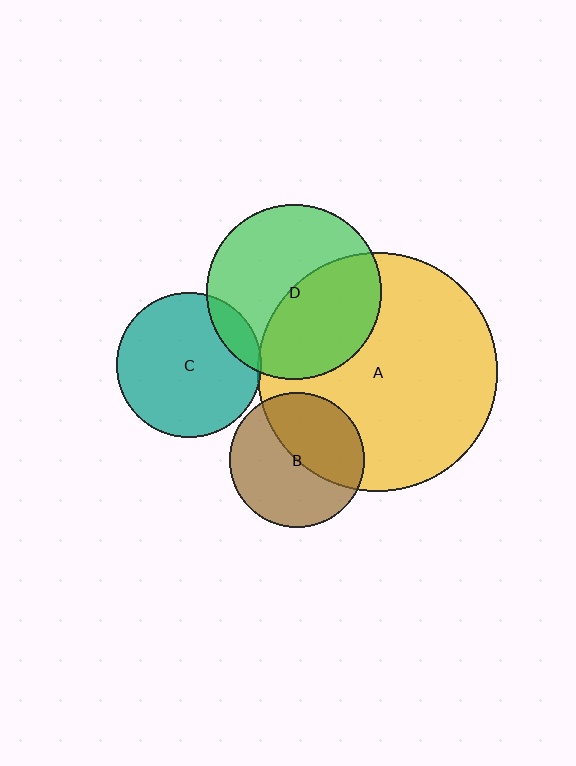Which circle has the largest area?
Circle A (yellow).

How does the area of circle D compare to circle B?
Approximately 1.7 times.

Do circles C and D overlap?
Yes.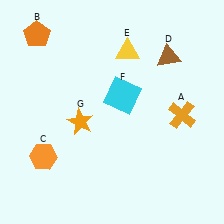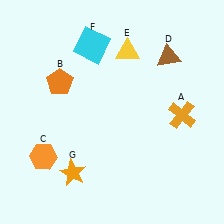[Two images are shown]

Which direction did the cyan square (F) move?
The cyan square (F) moved up.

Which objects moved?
The objects that moved are: the orange pentagon (B), the cyan square (F), the orange star (G).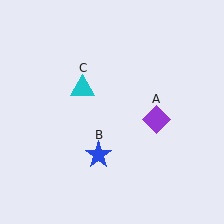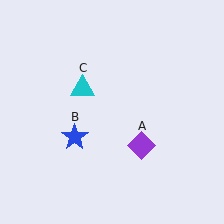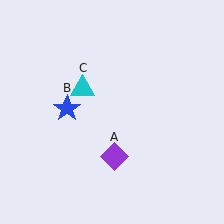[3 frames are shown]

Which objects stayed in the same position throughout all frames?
Cyan triangle (object C) remained stationary.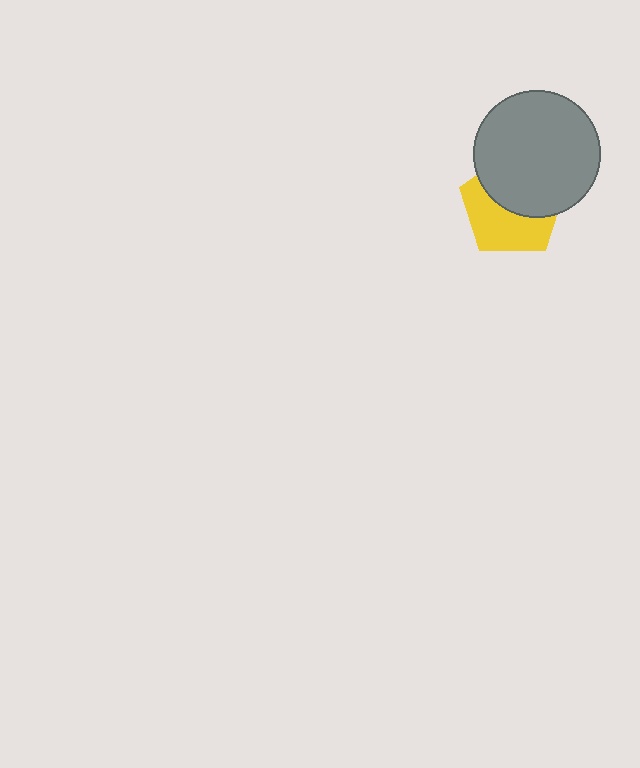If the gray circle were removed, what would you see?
You would see the complete yellow pentagon.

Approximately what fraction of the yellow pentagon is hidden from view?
Roughly 50% of the yellow pentagon is hidden behind the gray circle.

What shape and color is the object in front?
The object in front is a gray circle.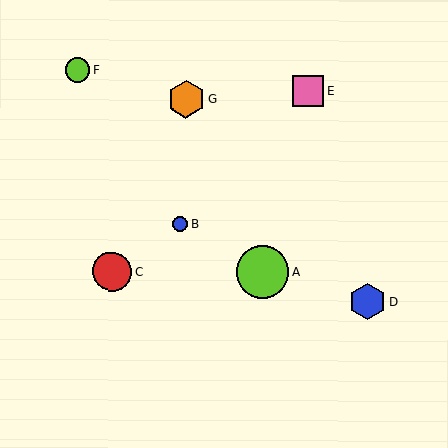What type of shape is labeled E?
Shape E is a pink square.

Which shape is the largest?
The lime circle (labeled A) is the largest.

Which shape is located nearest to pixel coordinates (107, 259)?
The red circle (labeled C) at (112, 271) is nearest to that location.